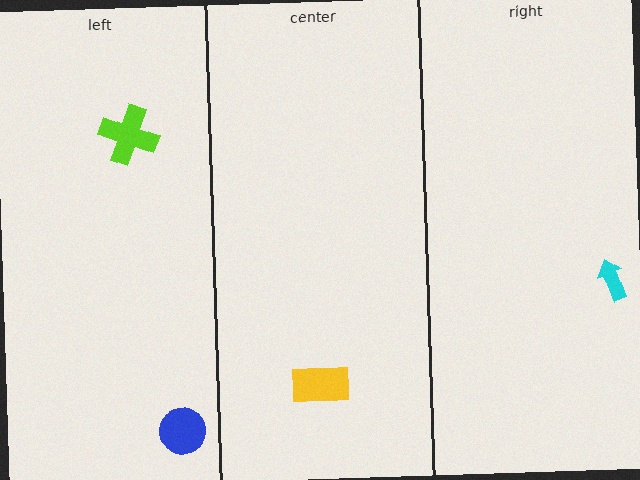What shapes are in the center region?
The yellow rectangle.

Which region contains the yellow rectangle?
The center region.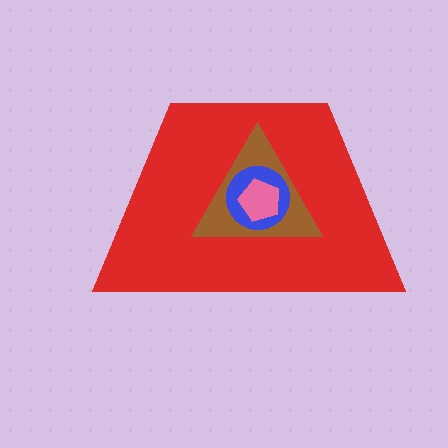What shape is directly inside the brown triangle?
The blue circle.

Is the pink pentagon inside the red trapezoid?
Yes.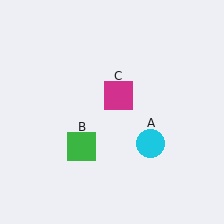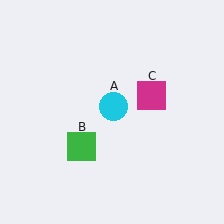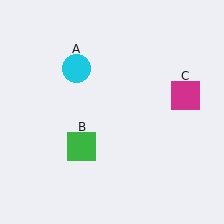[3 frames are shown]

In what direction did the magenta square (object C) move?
The magenta square (object C) moved right.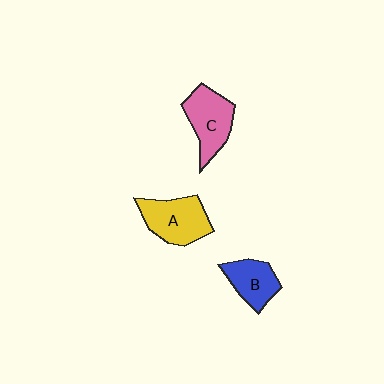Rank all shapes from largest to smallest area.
From largest to smallest: A (yellow), C (pink), B (blue).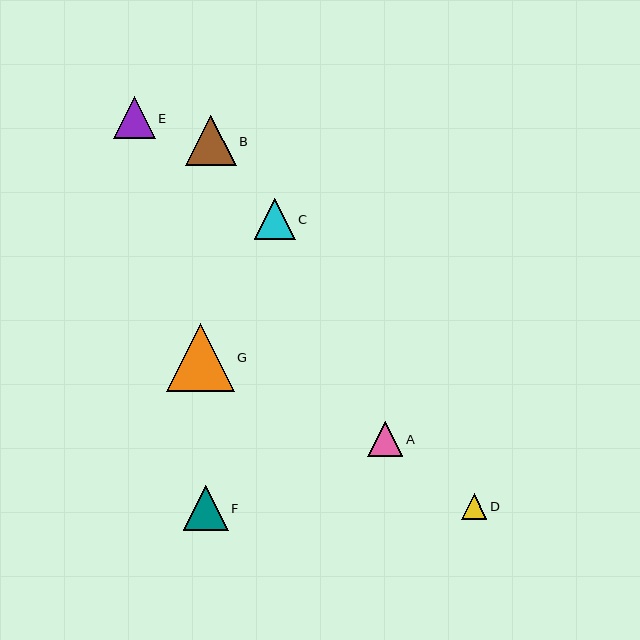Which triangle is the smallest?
Triangle D is the smallest with a size of approximately 25 pixels.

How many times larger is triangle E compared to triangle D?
Triangle E is approximately 1.6 times the size of triangle D.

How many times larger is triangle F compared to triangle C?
Triangle F is approximately 1.1 times the size of triangle C.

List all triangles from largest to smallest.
From largest to smallest: G, B, F, E, C, A, D.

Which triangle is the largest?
Triangle G is the largest with a size of approximately 68 pixels.